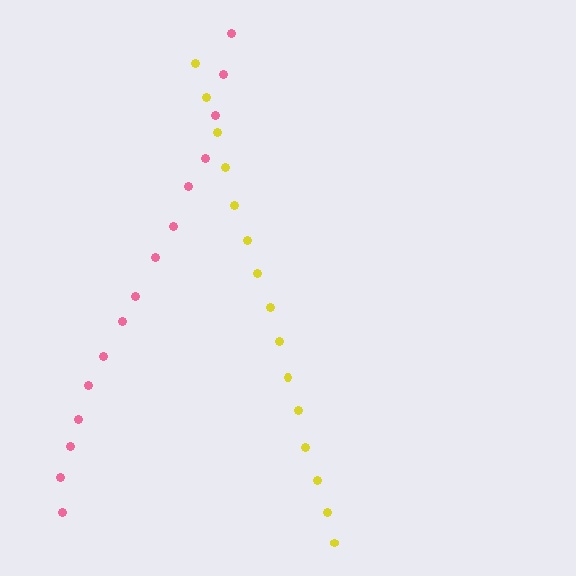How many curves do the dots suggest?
There are 2 distinct paths.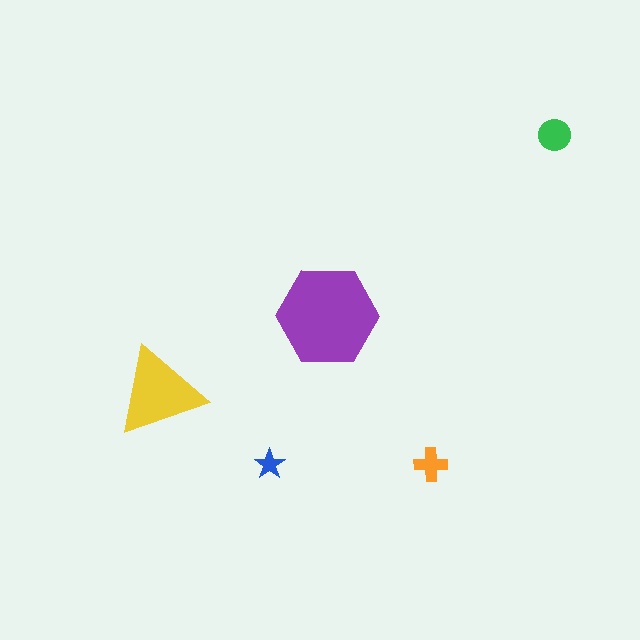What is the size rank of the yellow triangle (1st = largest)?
2nd.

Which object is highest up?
The green circle is topmost.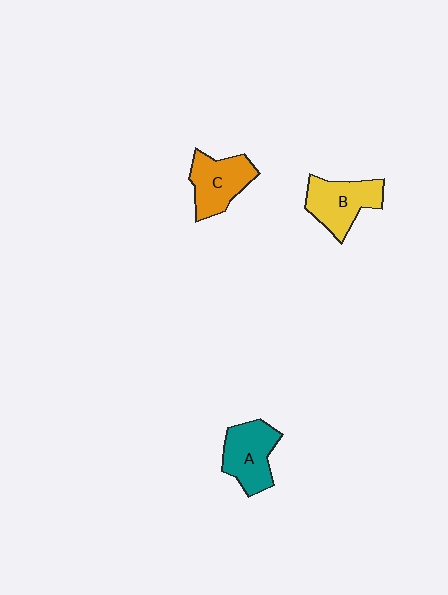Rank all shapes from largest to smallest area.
From largest to smallest: B (yellow), A (teal), C (orange).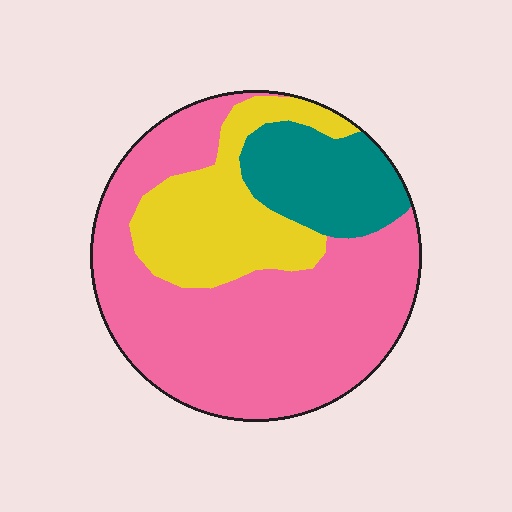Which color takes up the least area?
Teal, at roughly 15%.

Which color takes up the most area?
Pink, at roughly 60%.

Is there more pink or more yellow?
Pink.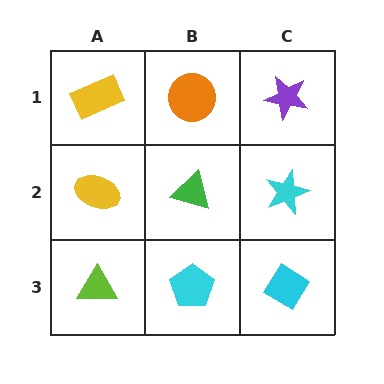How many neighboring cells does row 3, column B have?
3.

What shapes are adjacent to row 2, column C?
A purple star (row 1, column C), a cyan diamond (row 3, column C), a green triangle (row 2, column B).